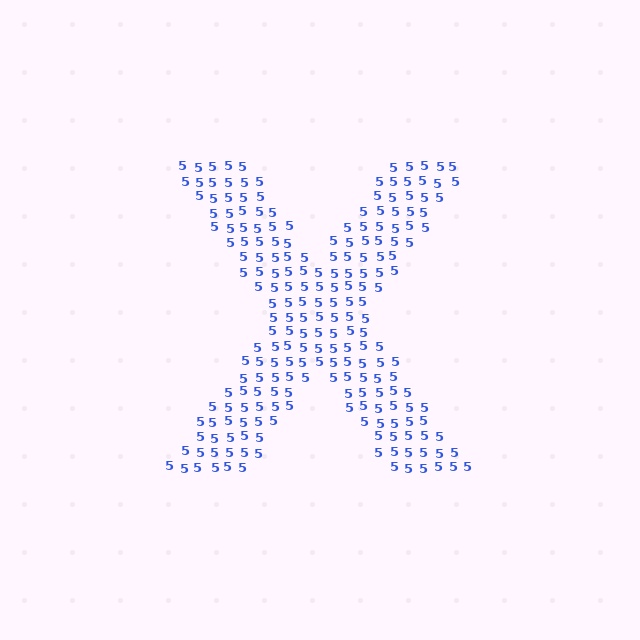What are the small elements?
The small elements are digit 5's.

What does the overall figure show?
The overall figure shows the letter X.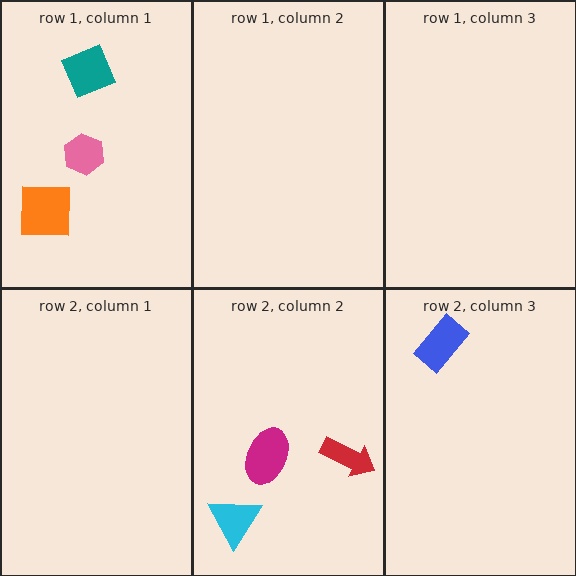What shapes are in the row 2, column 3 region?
The blue rectangle.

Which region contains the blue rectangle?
The row 2, column 3 region.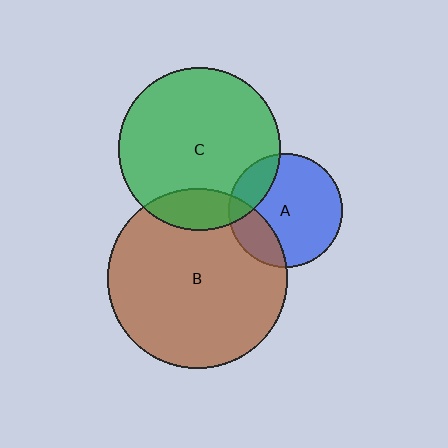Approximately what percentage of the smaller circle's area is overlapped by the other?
Approximately 15%.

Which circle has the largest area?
Circle B (brown).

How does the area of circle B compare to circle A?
Approximately 2.5 times.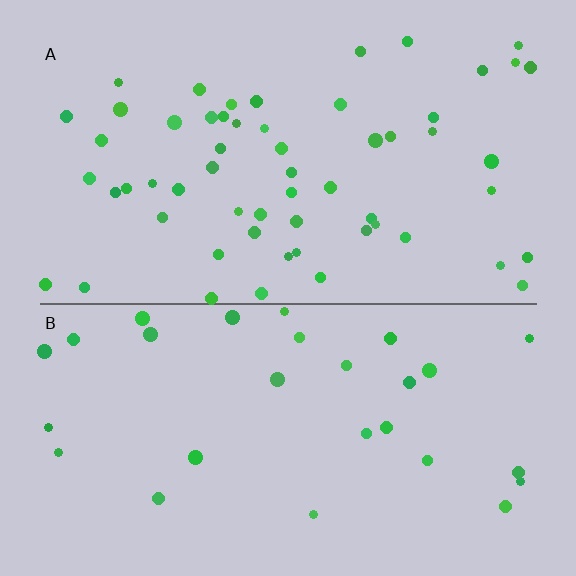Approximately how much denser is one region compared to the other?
Approximately 2.0× — region A over region B.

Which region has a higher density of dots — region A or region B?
A (the top).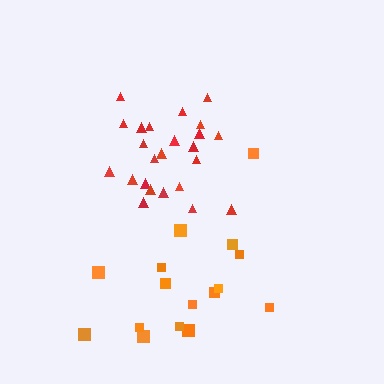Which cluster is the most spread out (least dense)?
Orange.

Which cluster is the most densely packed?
Red.